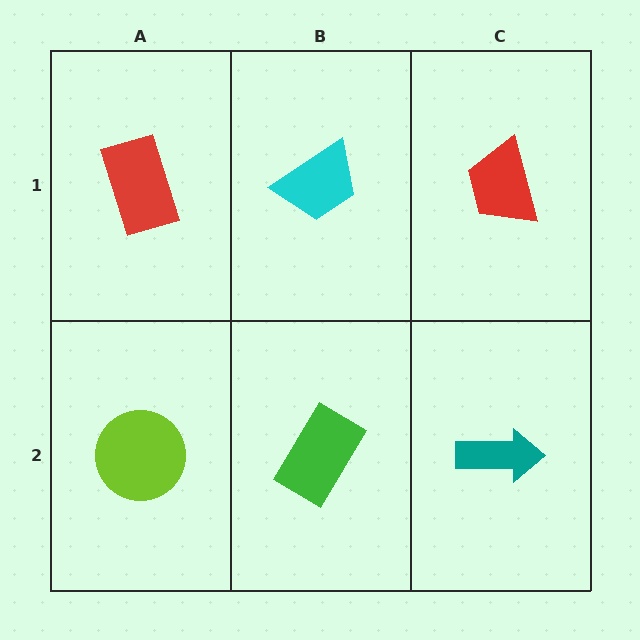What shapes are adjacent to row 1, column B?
A green rectangle (row 2, column B), a red rectangle (row 1, column A), a red trapezoid (row 1, column C).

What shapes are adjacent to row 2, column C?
A red trapezoid (row 1, column C), a green rectangle (row 2, column B).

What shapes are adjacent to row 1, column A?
A lime circle (row 2, column A), a cyan trapezoid (row 1, column B).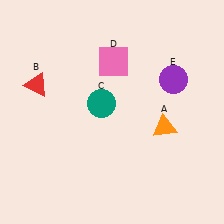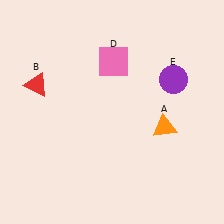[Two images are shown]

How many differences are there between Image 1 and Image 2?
There is 1 difference between the two images.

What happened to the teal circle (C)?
The teal circle (C) was removed in Image 2. It was in the top-left area of Image 1.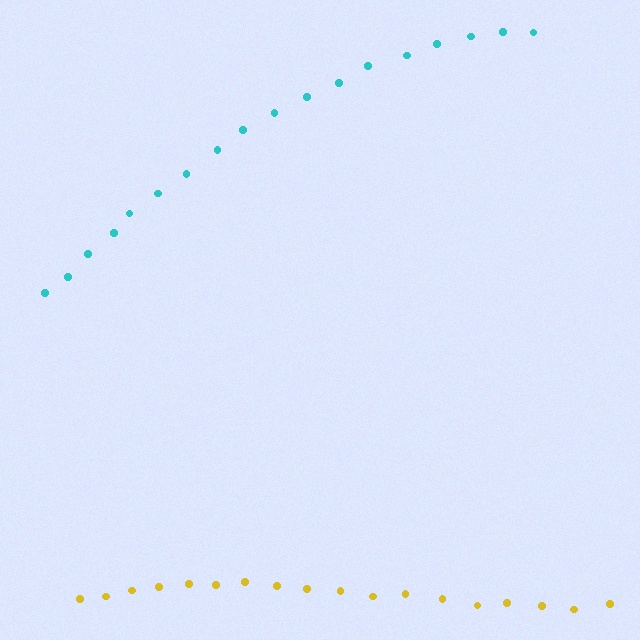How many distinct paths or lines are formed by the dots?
There are 2 distinct paths.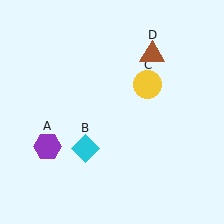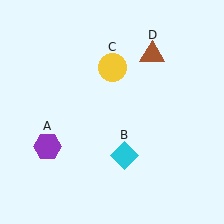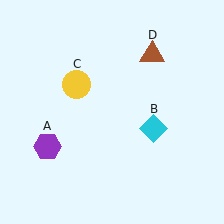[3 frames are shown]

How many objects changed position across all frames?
2 objects changed position: cyan diamond (object B), yellow circle (object C).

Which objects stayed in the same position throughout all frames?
Purple hexagon (object A) and brown triangle (object D) remained stationary.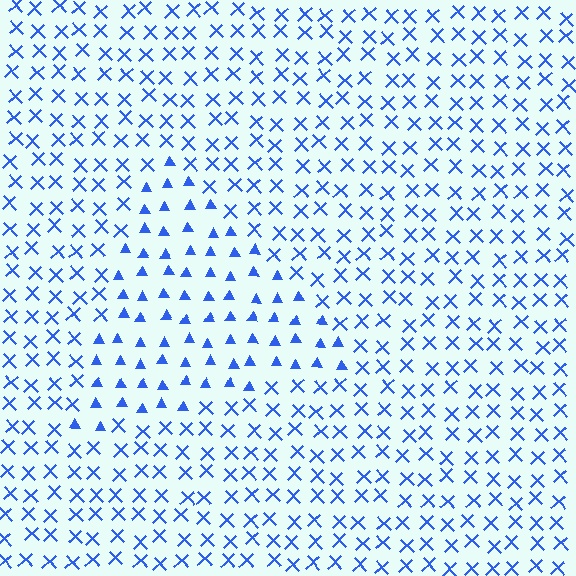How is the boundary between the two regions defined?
The boundary is defined by a change in element shape: triangles inside vs. X marks outside. All elements share the same color and spacing.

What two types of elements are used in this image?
The image uses triangles inside the triangle region and X marks outside it.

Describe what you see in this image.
The image is filled with small blue elements arranged in a uniform grid. A triangle-shaped region contains triangles, while the surrounding area contains X marks. The boundary is defined purely by the change in element shape.